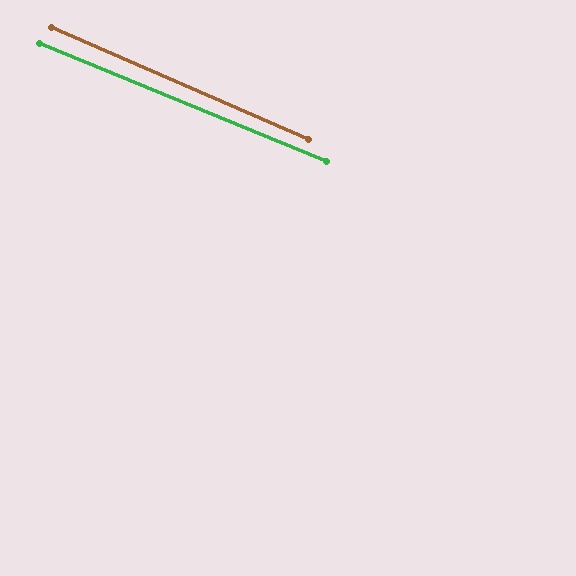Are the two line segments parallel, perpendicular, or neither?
Parallel — their directions differ by only 1.1°.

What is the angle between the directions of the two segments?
Approximately 1 degree.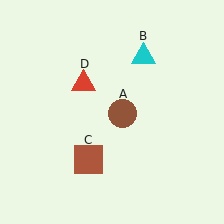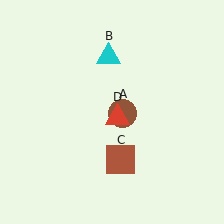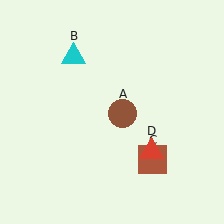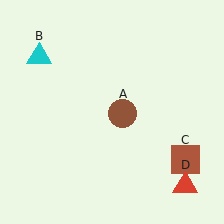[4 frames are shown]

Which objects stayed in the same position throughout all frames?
Brown circle (object A) remained stationary.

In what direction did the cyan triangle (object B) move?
The cyan triangle (object B) moved left.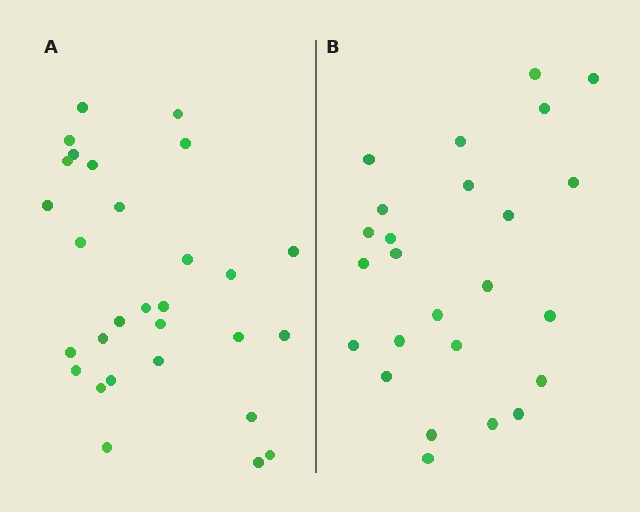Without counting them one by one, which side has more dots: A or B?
Region A (the left region) has more dots.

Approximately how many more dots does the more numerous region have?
Region A has about 4 more dots than region B.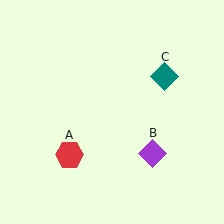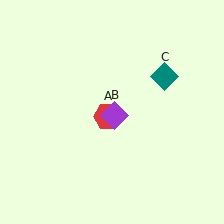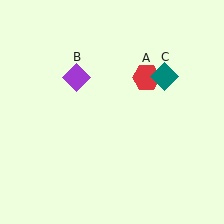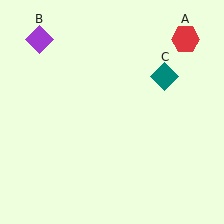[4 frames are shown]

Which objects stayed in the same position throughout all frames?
Teal diamond (object C) remained stationary.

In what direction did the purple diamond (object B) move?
The purple diamond (object B) moved up and to the left.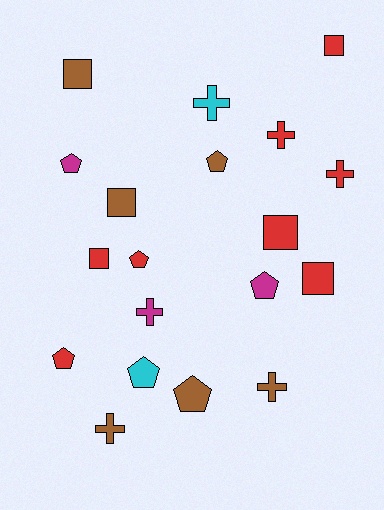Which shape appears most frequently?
Pentagon, with 7 objects.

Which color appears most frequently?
Red, with 8 objects.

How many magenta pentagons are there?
There are 2 magenta pentagons.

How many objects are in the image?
There are 19 objects.